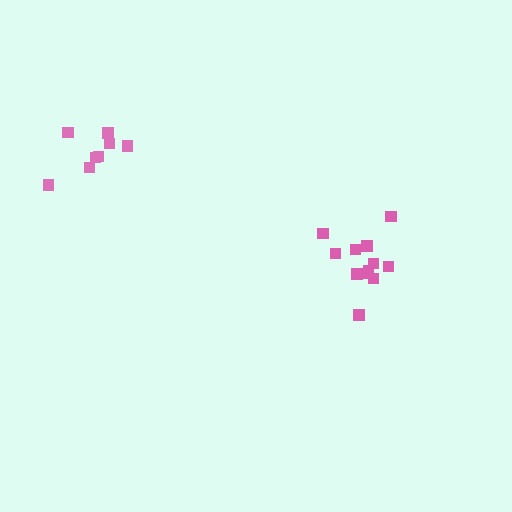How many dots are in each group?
Group 1: 8 dots, Group 2: 12 dots (20 total).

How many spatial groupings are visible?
There are 2 spatial groupings.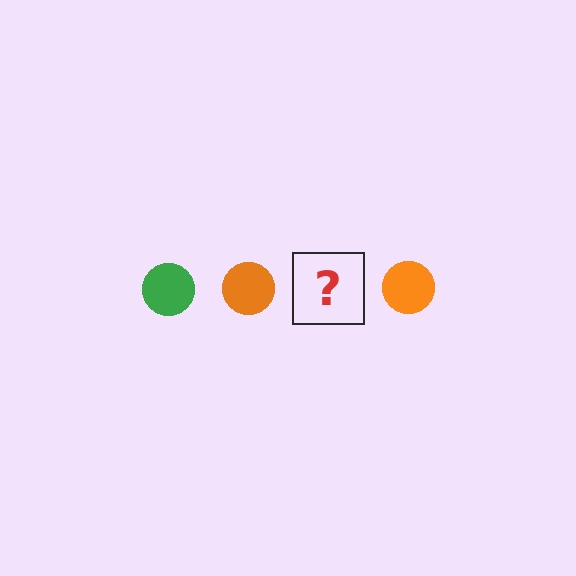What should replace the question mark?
The question mark should be replaced with a green circle.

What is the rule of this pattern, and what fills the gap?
The rule is that the pattern cycles through green, orange circles. The gap should be filled with a green circle.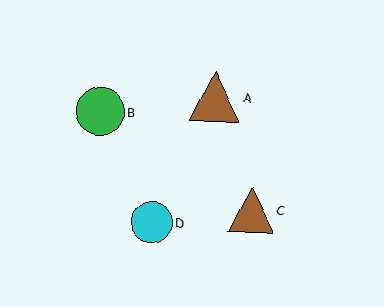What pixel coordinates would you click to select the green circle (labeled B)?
Click at (100, 112) to select the green circle B.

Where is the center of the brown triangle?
The center of the brown triangle is at (215, 97).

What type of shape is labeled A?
Shape A is a brown triangle.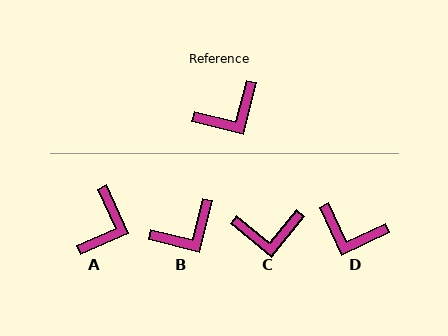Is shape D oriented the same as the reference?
No, it is off by about 51 degrees.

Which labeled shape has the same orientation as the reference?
B.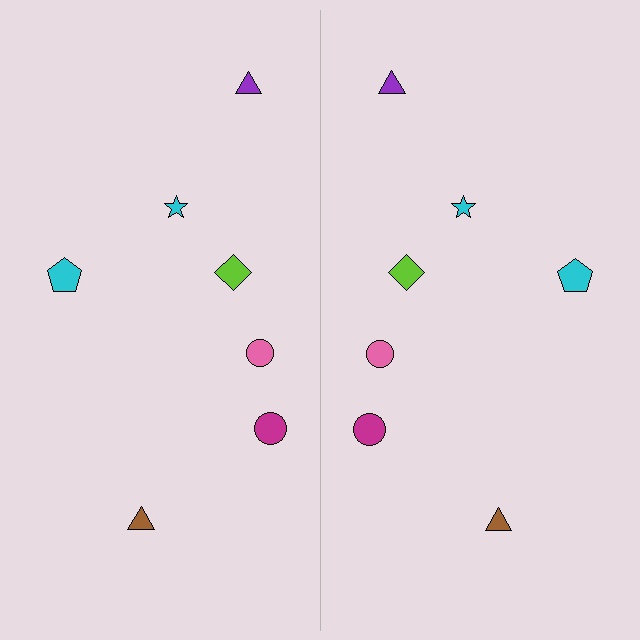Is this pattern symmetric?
Yes, this pattern has bilateral (reflection) symmetry.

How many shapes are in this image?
There are 14 shapes in this image.